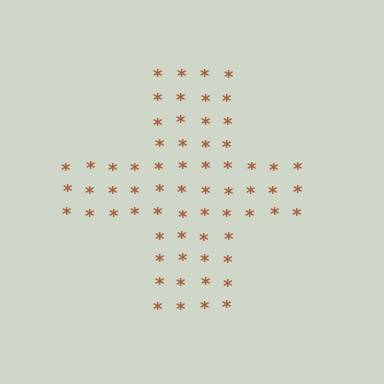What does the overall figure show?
The overall figure shows a cross.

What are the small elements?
The small elements are asterisks.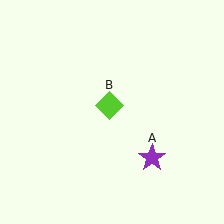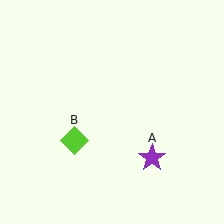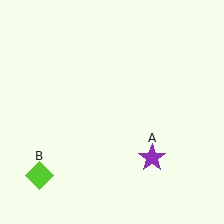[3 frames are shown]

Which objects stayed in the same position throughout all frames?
Purple star (object A) remained stationary.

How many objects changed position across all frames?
1 object changed position: lime diamond (object B).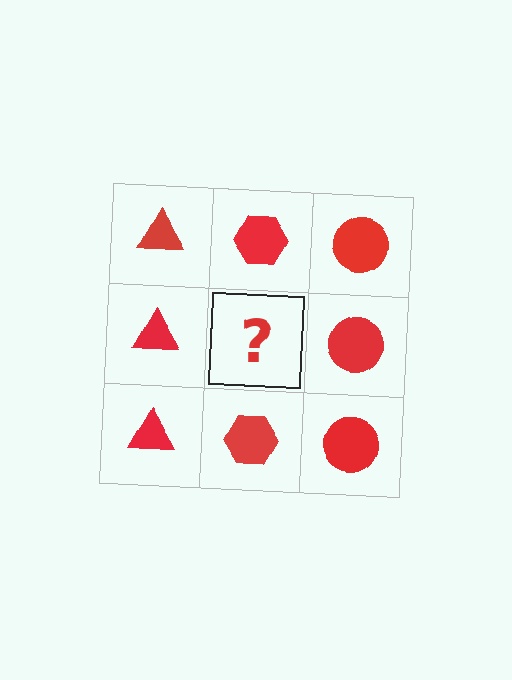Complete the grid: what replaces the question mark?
The question mark should be replaced with a red hexagon.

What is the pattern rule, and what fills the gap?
The rule is that each column has a consistent shape. The gap should be filled with a red hexagon.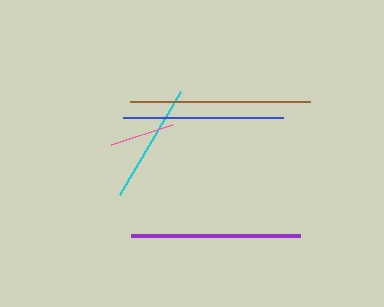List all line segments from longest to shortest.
From longest to shortest: brown, purple, blue, cyan, pink.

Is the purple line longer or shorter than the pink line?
The purple line is longer than the pink line.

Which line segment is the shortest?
The pink line is the shortest at approximately 64 pixels.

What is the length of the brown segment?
The brown segment is approximately 180 pixels long.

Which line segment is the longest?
The brown line is the longest at approximately 180 pixels.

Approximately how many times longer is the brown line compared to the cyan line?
The brown line is approximately 1.5 times the length of the cyan line.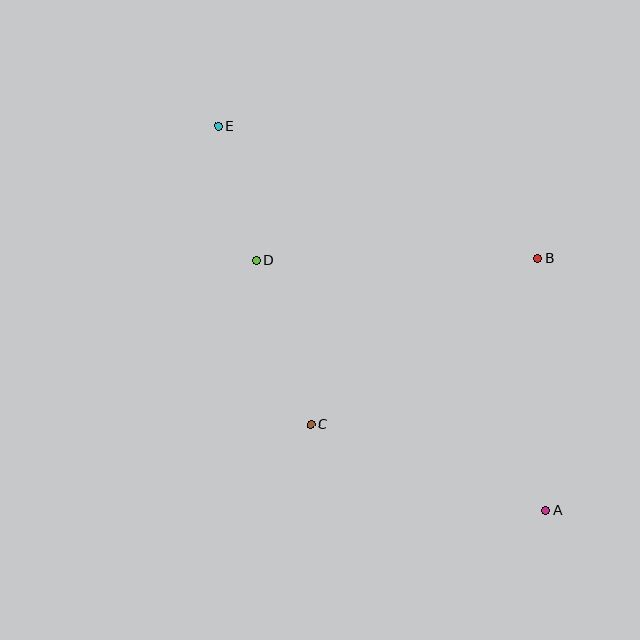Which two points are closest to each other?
Points D and E are closest to each other.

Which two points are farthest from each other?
Points A and E are farthest from each other.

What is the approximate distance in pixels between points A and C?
The distance between A and C is approximately 250 pixels.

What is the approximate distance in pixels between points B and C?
The distance between B and C is approximately 281 pixels.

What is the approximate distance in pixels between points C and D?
The distance between C and D is approximately 173 pixels.